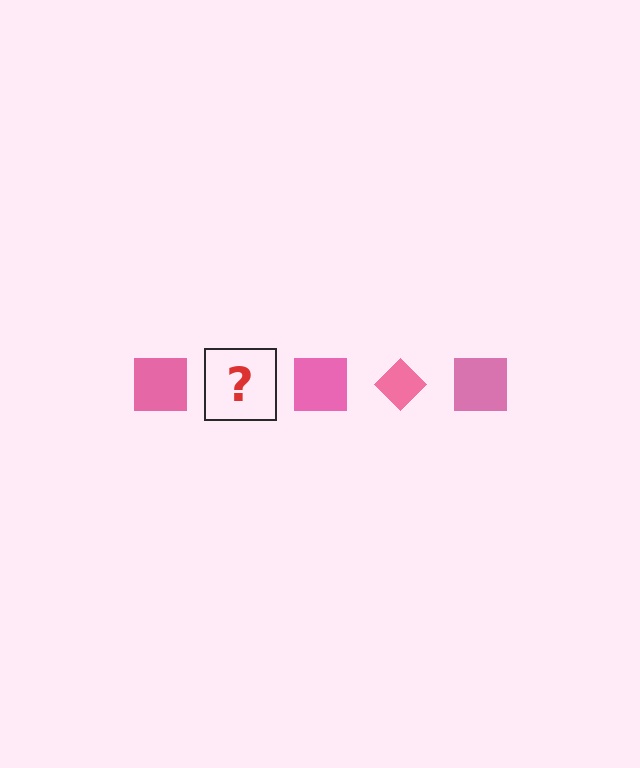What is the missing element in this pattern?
The missing element is a pink diamond.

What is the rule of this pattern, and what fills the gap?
The rule is that the pattern cycles through square, diamond shapes in pink. The gap should be filled with a pink diamond.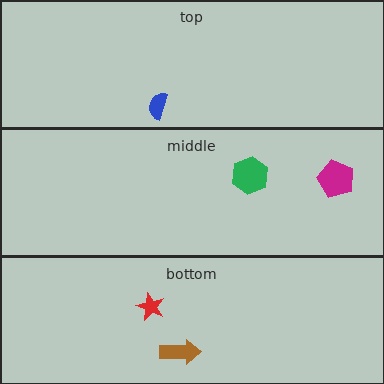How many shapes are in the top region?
1.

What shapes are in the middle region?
The green hexagon, the magenta pentagon.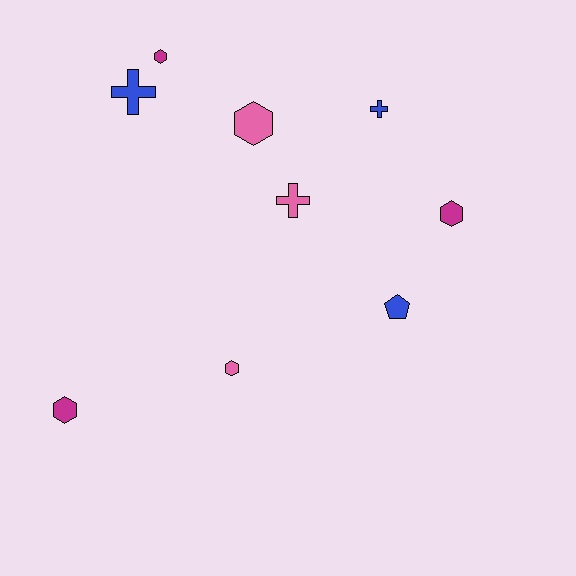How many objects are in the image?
There are 9 objects.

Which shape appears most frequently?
Hexagon, with 5 objects.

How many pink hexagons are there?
There are 2 pink hexagons.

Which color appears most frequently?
Magenta, with 3 objects.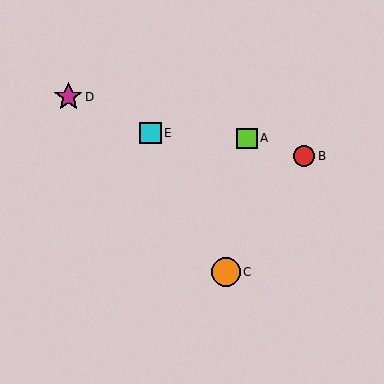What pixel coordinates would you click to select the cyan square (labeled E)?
Click at (150, 133) to select the cyan square E.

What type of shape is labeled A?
Shape A is a lime square.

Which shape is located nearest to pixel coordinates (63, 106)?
The magenta star (labeled D) at (68, 97) is nearest to that location.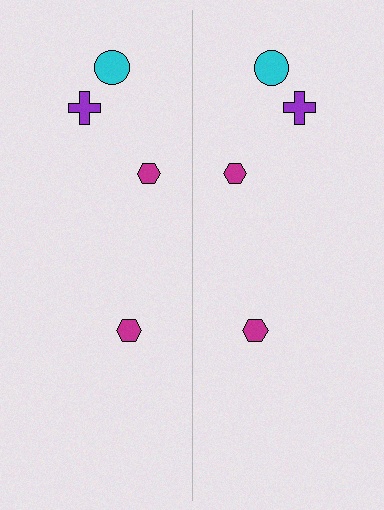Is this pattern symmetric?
Yes, this pattern has bilateral (reflection) symmetry.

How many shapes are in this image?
There are 8 shapes in this image.